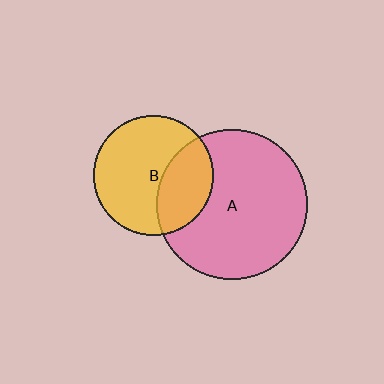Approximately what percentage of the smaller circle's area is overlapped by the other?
Approximately 35%.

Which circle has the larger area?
Circle A (pink).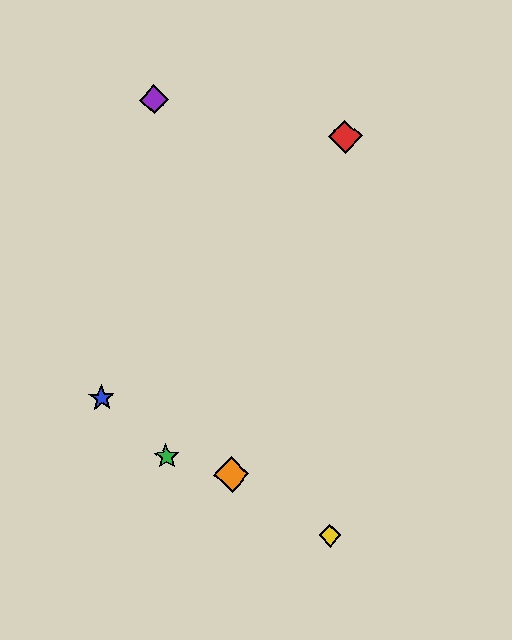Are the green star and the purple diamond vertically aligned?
Yes, both are at x≈166.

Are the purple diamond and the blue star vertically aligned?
No, the purple diamond is at x≈154 and the blue star is at x≈102.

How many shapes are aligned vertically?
2 shapes (the green star, the purple diamond) are aligned vertically.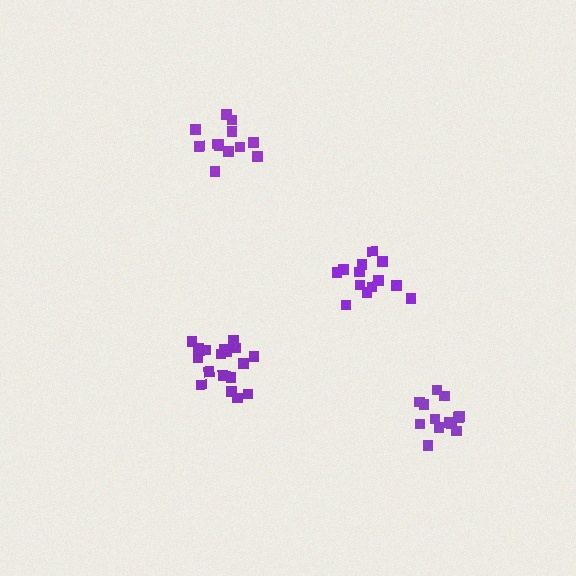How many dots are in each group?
Group 1: 13 dots, Group 2: 19 dots, Group 3: 13 dots, Group 4: 13 dots (58 total).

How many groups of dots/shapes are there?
There are 4 groups.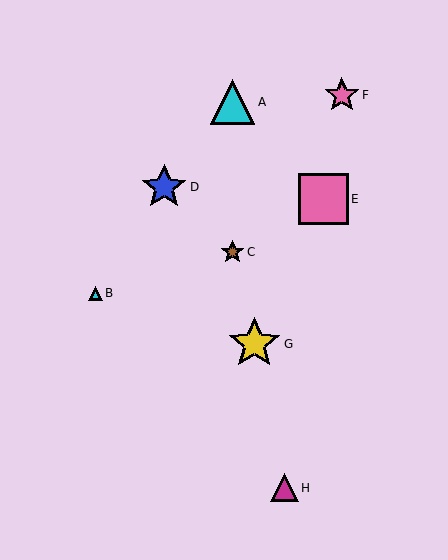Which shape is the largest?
The yellow star (labeled G) is the largest.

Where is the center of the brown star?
The center of the brown star is at (233, 252).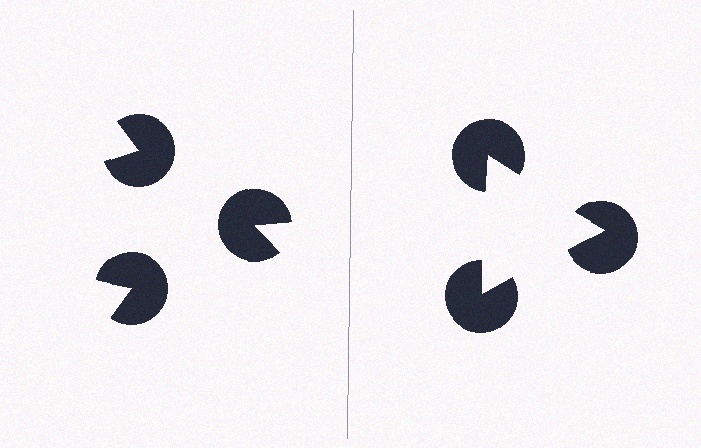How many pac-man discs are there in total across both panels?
6 — 3 on each side.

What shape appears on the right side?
An illusory triangle.